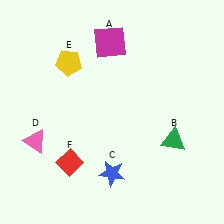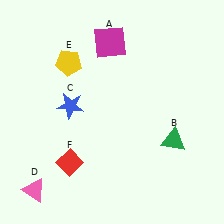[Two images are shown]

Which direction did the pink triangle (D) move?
The pink triangle (D) moved down.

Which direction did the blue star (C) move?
The blue star (C) moved up.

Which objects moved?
The objects that moved are: the blue star (C), the pink triangle (D).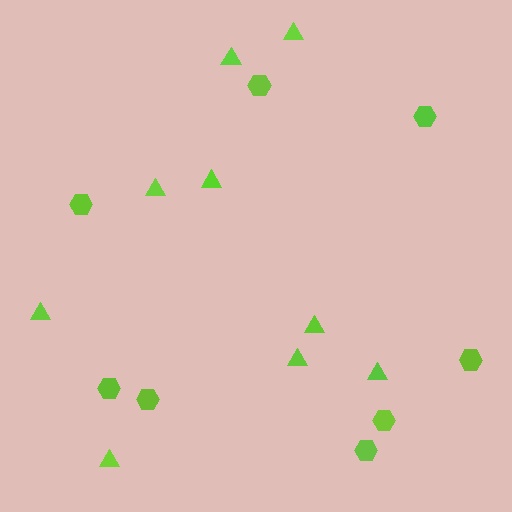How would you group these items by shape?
There are 2 groups: one group of hexagons (8) and one group of triangles (9).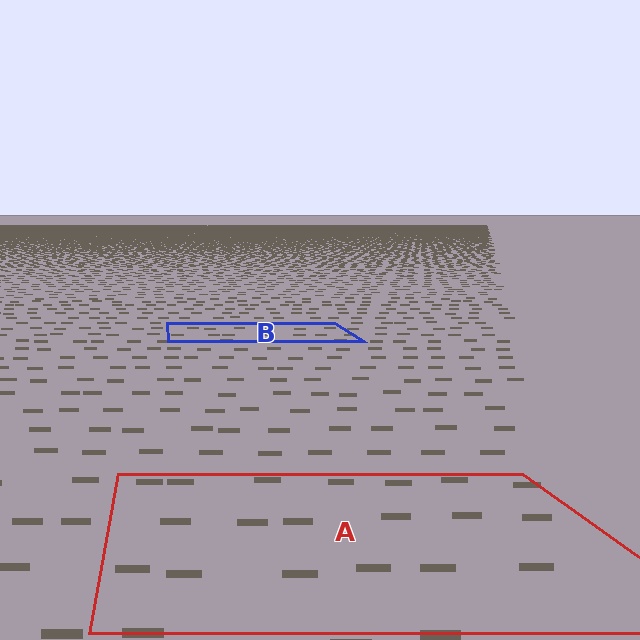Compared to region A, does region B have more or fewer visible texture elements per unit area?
Region B has more texture elements per unit area — they are packed more densely because it is farther away.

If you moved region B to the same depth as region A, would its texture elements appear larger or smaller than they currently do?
They would appear larger. At a closer depth, the same texture elements are projected at a bigger on-screen size.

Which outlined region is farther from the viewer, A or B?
Region B is farther from the viewer — the texture elements inside it appear smaller and more densely packed.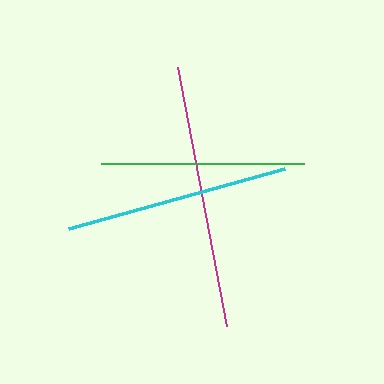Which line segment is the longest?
The magenta line is the longest at approximately 264 pixels.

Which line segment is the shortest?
The green line is the shortest at approximately 202 pixels.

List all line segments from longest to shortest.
From longest to shortest: magenta, cyan, green.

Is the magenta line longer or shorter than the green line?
The magenta line is longer than the green line.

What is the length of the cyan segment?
The cyan segment is approximately 223 pixels long.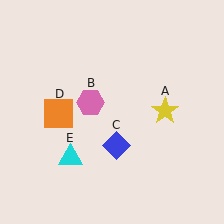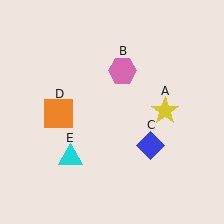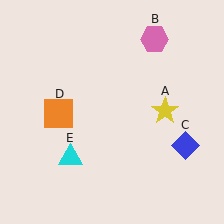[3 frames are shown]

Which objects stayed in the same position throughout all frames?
Yellow star (object A) and orange square (object D) and cyan triangle (object E) remained stationary.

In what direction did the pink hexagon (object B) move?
The pink hexagon (object B) moved up and to the right.